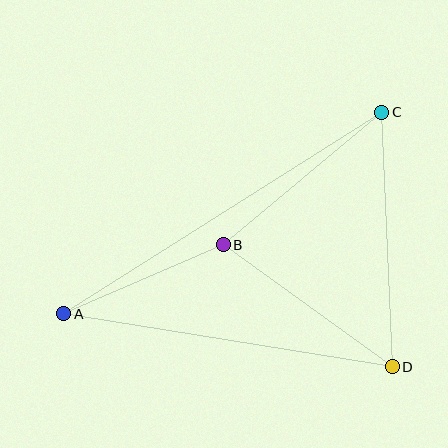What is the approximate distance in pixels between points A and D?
The distance between A and D is approximately 333 pixels.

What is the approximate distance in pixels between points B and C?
The distance between B and C is approximately 207 pixels.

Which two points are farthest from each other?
Points A and C are farthest from each other.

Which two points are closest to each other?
Points A and B are closest to each other.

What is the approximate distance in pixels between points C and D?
The distance between C and D is approximately 255 pixels.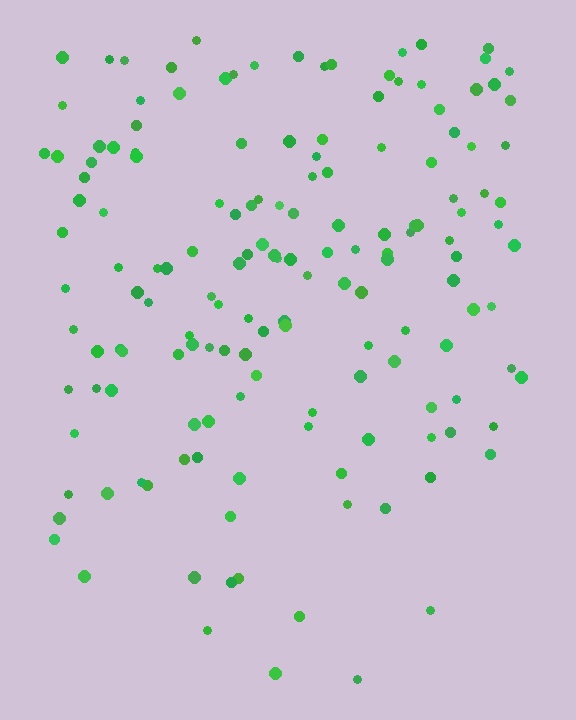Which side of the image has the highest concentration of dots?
The top.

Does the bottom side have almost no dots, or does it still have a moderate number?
Still a moderate number, just noticeably fewer than the top.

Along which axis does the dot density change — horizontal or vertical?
Vertical.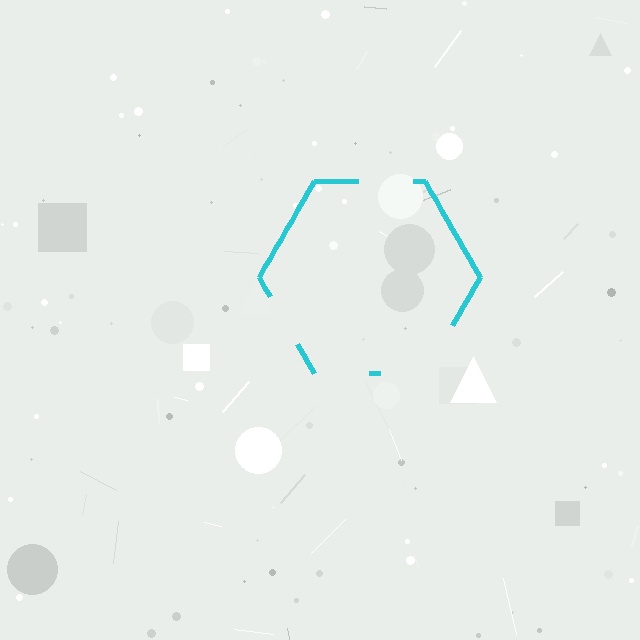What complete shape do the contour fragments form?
The contour fragments form a hexagon.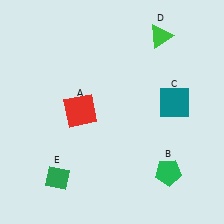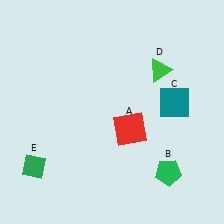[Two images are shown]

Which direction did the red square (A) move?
The red square (A) moved right.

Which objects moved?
The objects that moved are: the red square (A), the green triangle (D), the green diamond (E).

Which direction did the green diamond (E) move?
The green diamond (E) moved left.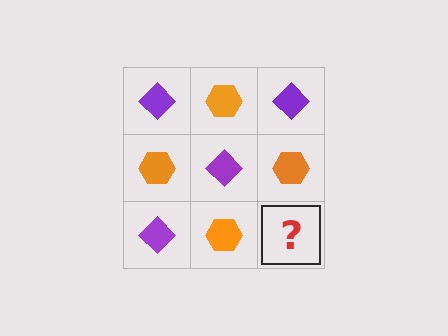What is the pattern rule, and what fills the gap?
The rule is that it alternates purple diamond and orange hexagon in a checkerboard pattern. The gap should be filled with a purple diamond.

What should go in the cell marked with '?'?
The missing cell should contain a purple diamond.